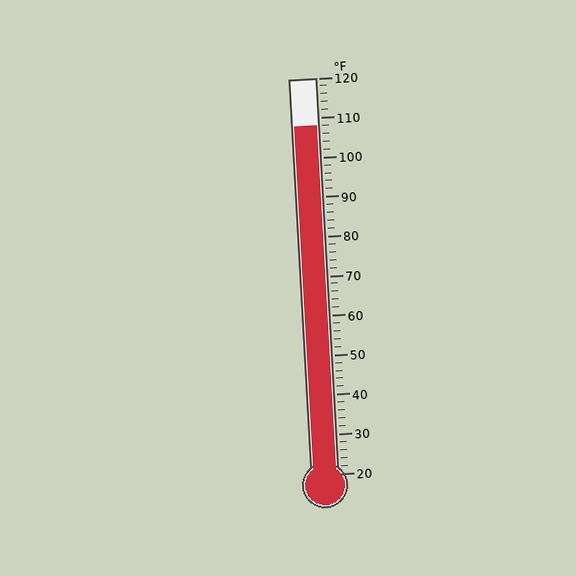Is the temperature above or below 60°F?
The temperature is above 60°F.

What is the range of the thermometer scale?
The thermometer scale ranges from 20°F to 120°F.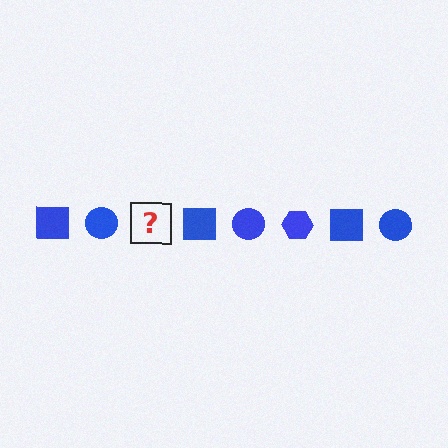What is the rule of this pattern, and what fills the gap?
The rule is that the pattern cycles through square, circle, hexagon shapes in blue. The gap should be filled with a blue hexagon.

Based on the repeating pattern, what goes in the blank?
The blank should be a blue hexagon.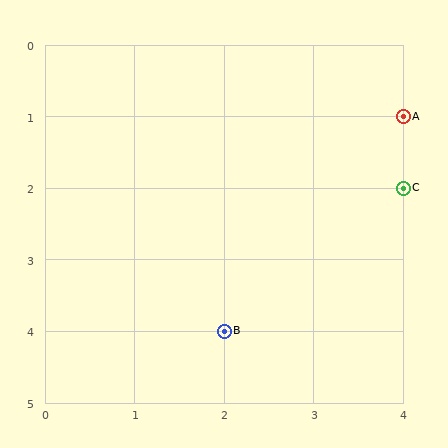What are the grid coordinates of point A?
Point A is at grid coordinates (4, 1).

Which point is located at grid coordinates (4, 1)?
Point A is at (4, 1).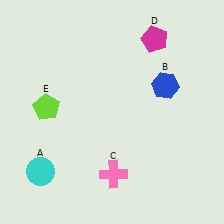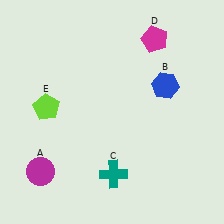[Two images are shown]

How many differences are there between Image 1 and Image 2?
There are 2 differences between the two images.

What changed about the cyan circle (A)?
In Image 1, A is cyan. In Image 2, it changed to magenta.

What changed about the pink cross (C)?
In Image 1, C is pink. In Image 2, it changed to teal.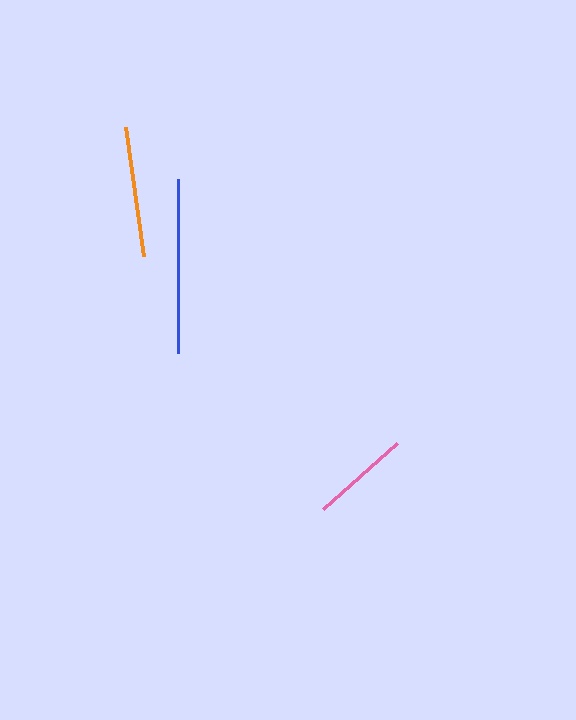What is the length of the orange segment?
The orange segment is approximately 130 pixels long.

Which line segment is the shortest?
The pink line is the shortest at approximately 98 pixels.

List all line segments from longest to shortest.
From longest to shortest: blue, orange, pink.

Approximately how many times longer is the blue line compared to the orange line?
The blue line is approximately 1.3 times the length of the orange line.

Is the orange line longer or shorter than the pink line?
The orange line is longer than the pink line.